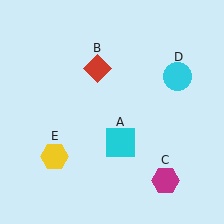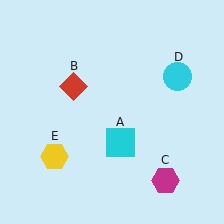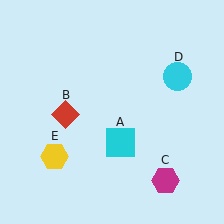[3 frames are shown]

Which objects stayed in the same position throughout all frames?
Cyan square (object A) and magenta hexagon (object C) and cyan circle (object D) and yellow hexagon (object E) remained stationary.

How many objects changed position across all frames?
1 object changed position: red diamond (object B).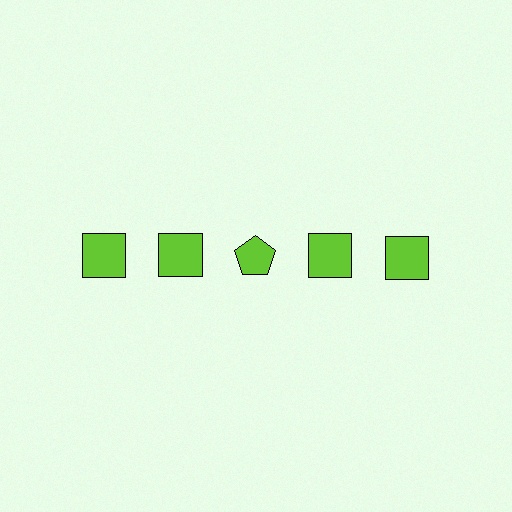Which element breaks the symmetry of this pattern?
The lime pentagon in the top row, center column breaks the symmetry. All other shapes are lime squares.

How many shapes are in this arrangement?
There are 5 shapes arranged in a grid pattern.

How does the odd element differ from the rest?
It has a different shape: pentagon instead of square.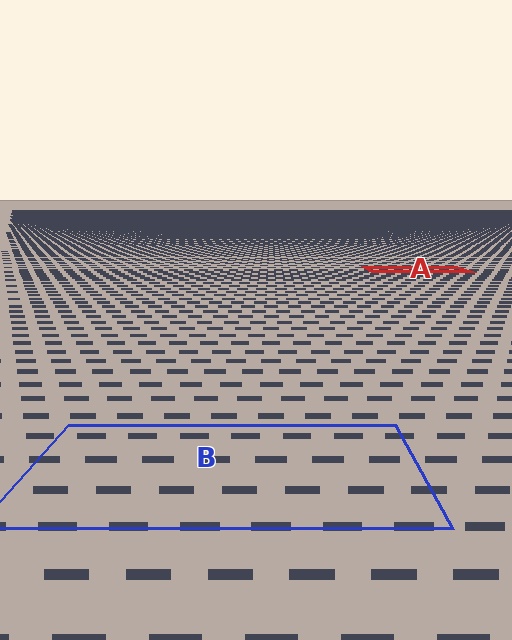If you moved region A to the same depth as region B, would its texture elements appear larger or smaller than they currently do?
They would appear larger. At a closer depth, the same texture elements are projected at a bigger on-screen size.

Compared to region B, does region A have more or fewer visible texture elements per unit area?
Region A has more texture elements per unit area — they are packed more densely because it is farther away.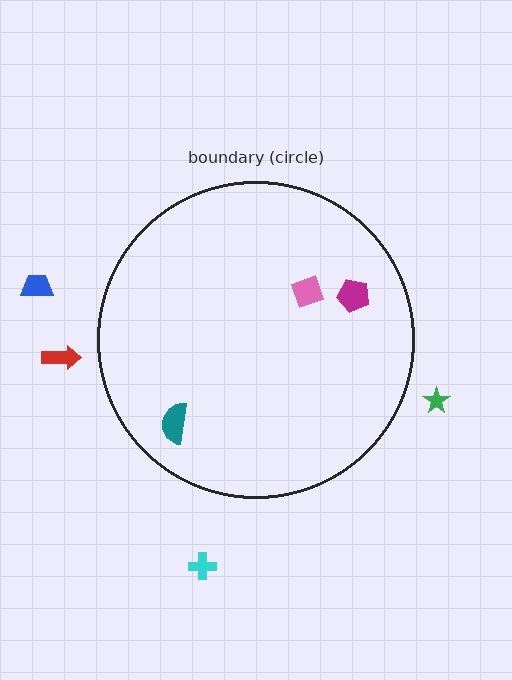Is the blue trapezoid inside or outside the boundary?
Outside.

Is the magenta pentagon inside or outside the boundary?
Inside.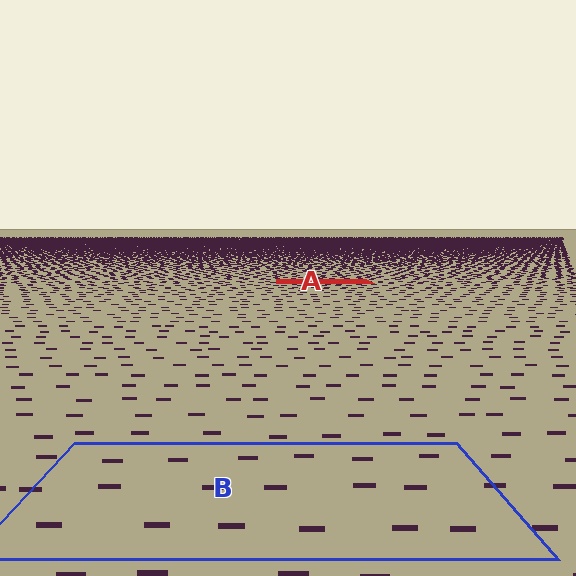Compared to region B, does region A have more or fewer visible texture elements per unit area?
Region A has more texture elements per unit area — they are packed more densely because it is farther away.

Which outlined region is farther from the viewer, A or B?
Region A is farther from the viewer — the texture elements inside it appear smaller and more densely packed.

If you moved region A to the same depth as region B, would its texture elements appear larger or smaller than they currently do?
They would appear larger. At a closer depth, the same texture elements are projected at a bigger on-screen size.